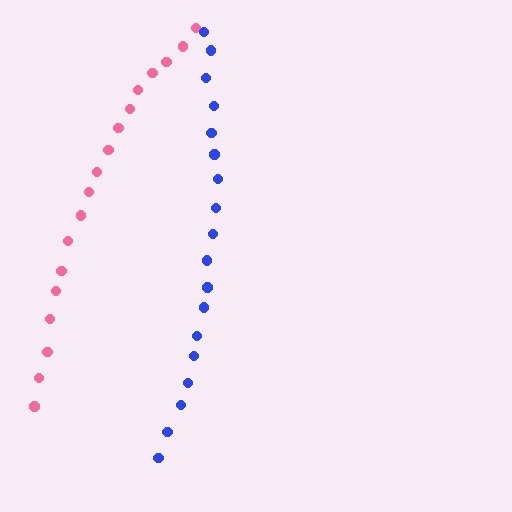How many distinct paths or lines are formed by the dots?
There are 2 distinct paths.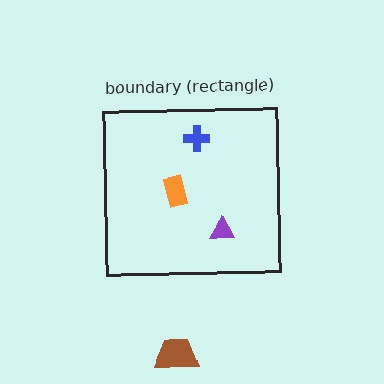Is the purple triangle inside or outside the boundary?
Inside.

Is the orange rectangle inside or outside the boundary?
Inside.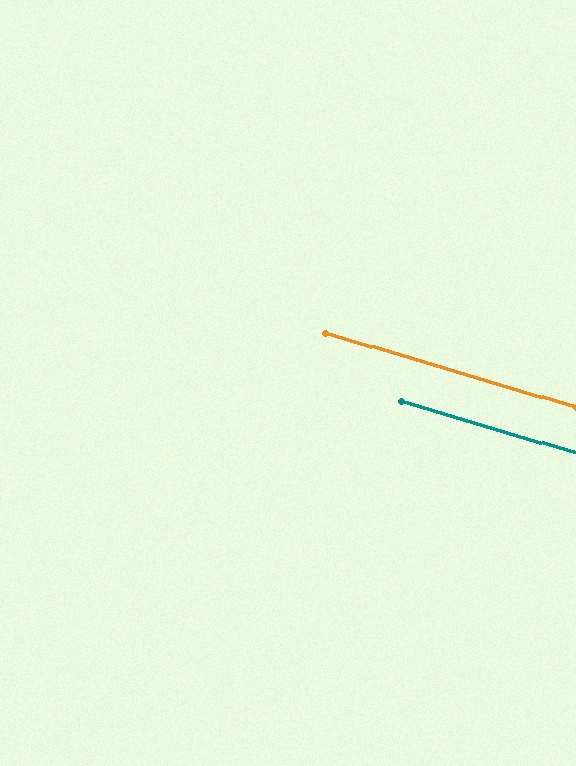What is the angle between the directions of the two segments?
Approximately 0 degrees.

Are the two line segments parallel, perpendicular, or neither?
Parallel — their directions differ by only 0.1°.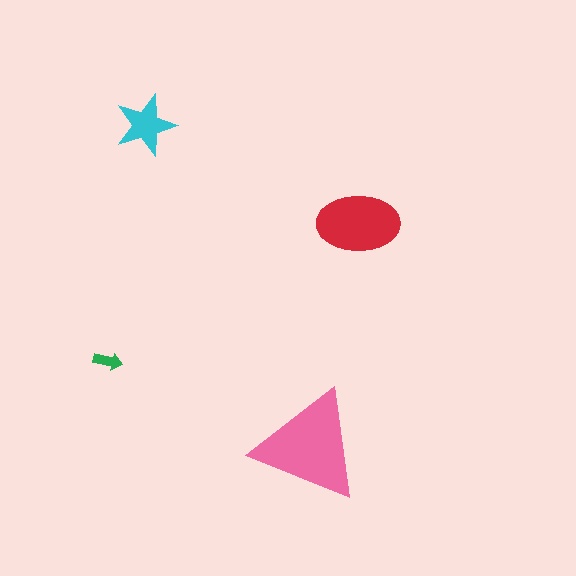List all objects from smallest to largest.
The green arrow, the cyan star, the red ellipse, the pink triangle.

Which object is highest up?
The cyan star is topmost.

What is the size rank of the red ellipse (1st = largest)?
2nd.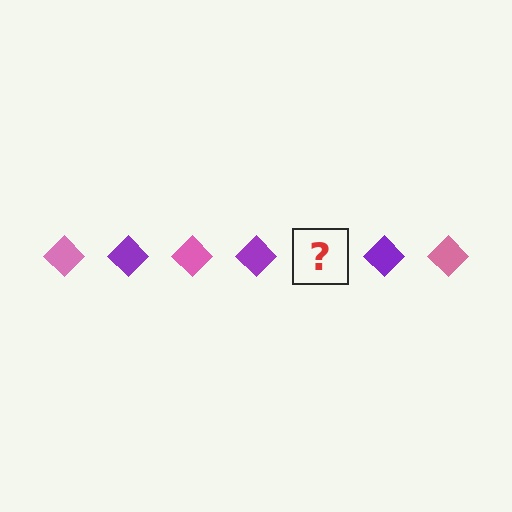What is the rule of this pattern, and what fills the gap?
The rule is that the pattern cycles through pink, purple diamonds. The gap should be filled with a pink diamond.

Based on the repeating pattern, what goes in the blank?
The blank should be a pink diamond.